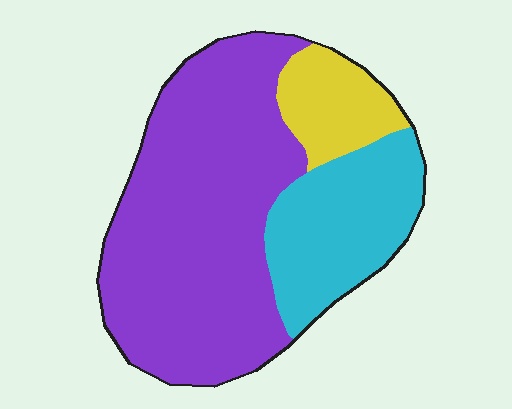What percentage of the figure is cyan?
Cyan covers 25% of the figure.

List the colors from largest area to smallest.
From largest to smallest: purple, cyan, yellow.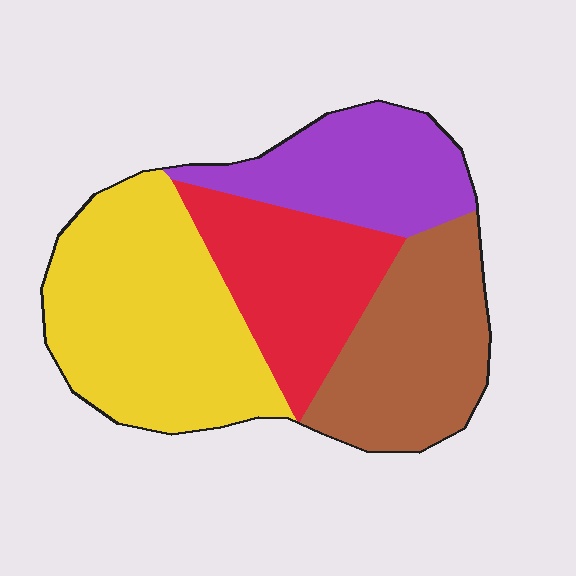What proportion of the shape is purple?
Purple takes up between a sixth and a third of the shape.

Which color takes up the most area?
Yellow, at roughly 35%.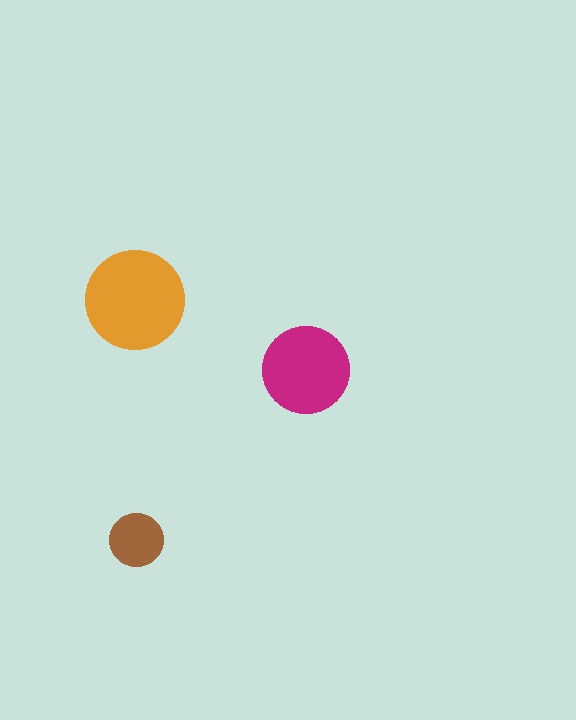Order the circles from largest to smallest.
the orange one, the magenta one, the brown one.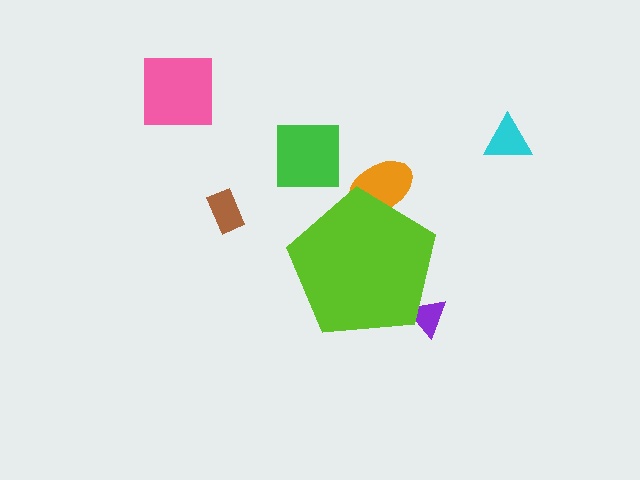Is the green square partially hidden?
No, the green square is fully visible.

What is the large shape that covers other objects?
A lime pentagon.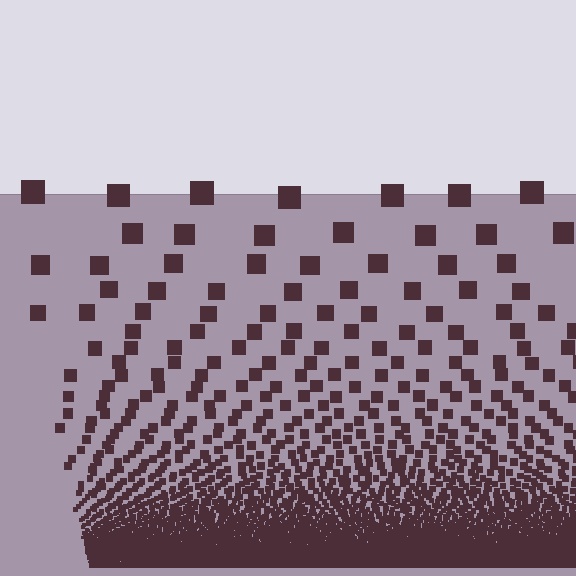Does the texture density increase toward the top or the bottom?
Density increases toward the bottom.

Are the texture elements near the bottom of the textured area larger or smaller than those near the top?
Smaller. The gradient is inverted — elements near the bottom are smaller and denser.